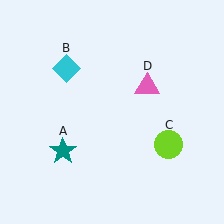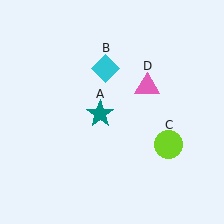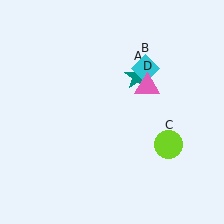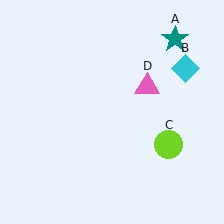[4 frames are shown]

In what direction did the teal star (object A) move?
The teal star (object A) moved up and to the right.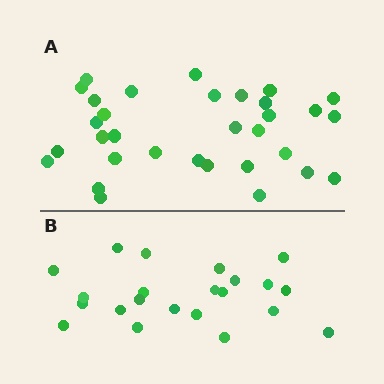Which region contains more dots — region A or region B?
Region A (the top region) has more dots.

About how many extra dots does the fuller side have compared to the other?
Region A has roughly 10 or so more dots than region B.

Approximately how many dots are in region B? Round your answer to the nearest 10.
About 20 dots. (The exact count is 22, which rounds to 20.)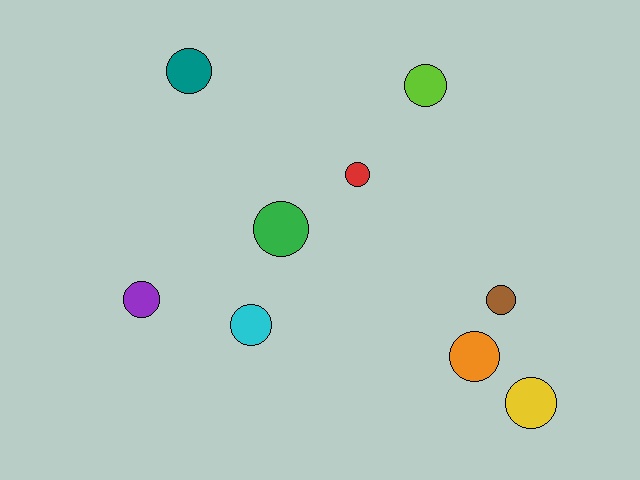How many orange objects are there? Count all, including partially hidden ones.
There is 1 orange object.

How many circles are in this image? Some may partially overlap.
There are 9 circles.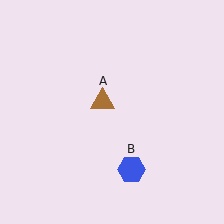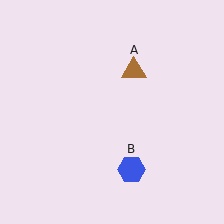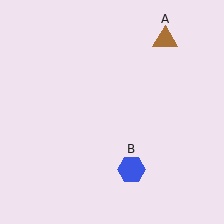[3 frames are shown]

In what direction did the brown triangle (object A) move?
The brown triangle (object A) moved up and to the right.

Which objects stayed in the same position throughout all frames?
Blue hexagon (object B) remained stationary.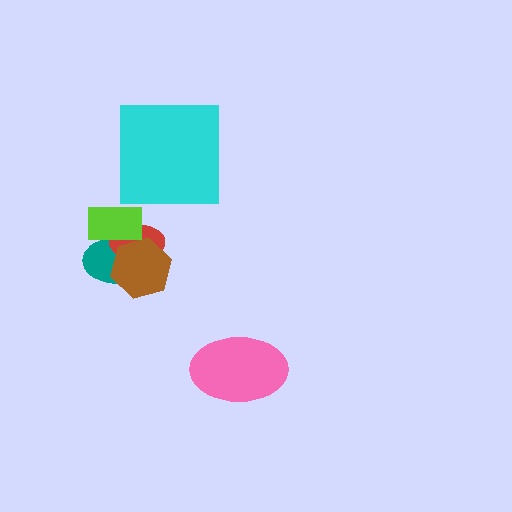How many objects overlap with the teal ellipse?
3 objects overlap with the teal ellipse.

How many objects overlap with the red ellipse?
3 objects overlap with the red ellipse.